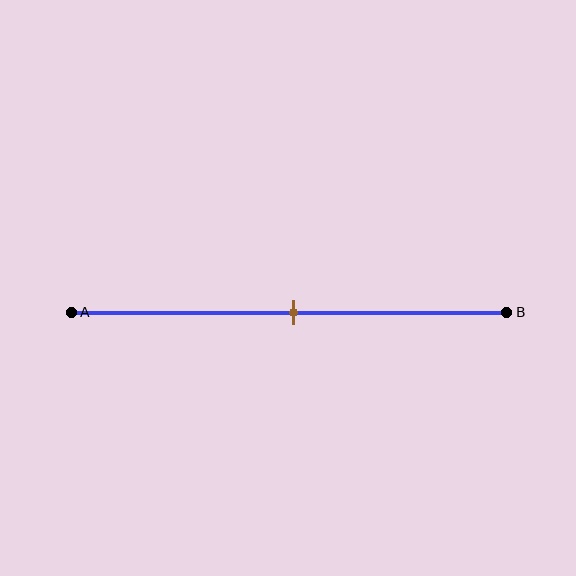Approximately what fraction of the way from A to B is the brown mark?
The brown mark is approximately 50% of the way from A to B.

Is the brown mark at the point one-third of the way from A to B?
No, the mark is at about 50% from A, not at the 33% one-third point.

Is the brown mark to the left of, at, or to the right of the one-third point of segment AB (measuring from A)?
The brown mark is to the right of the one-third point of segment AB.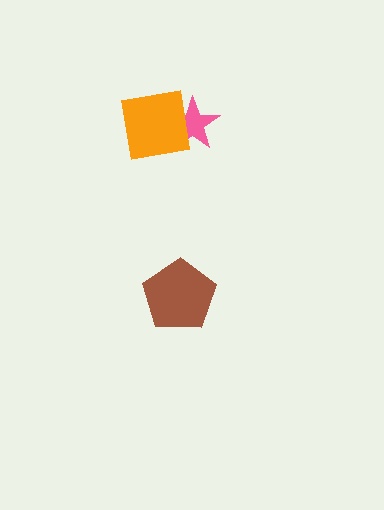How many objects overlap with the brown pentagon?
0 objects overlap with the brown pentagon.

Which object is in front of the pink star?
The orange square is in front of the pink star.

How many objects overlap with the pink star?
1 object overlaps with the pink star.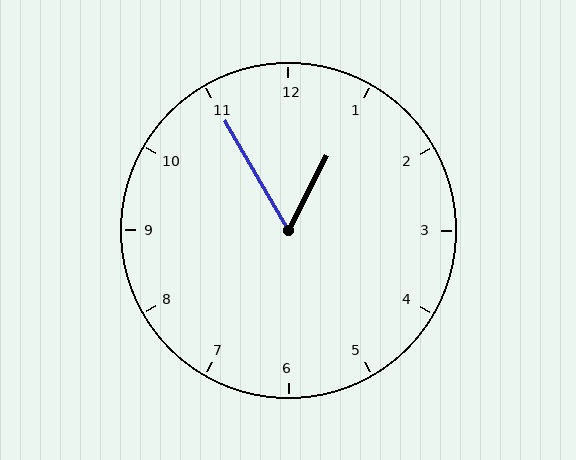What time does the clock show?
12:55.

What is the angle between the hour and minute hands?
Approximately 58 degrees.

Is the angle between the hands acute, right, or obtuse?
It is acute.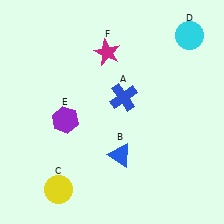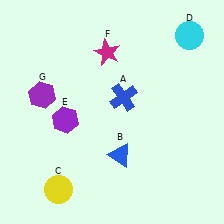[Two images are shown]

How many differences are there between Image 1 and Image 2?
There is 1 difference between the two images.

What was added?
A purple hexagon (G) was added in Image 2.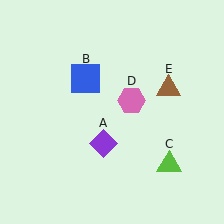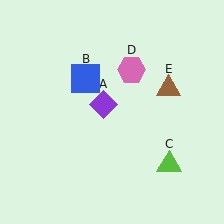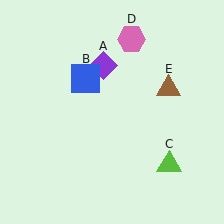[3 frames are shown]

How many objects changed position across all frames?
2 objects changed position: purple diamond (object A), pink hexagon (object D).